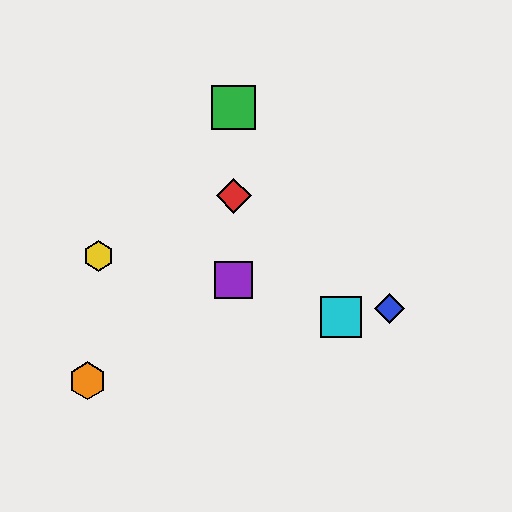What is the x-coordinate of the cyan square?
The cyan square is at x≈341.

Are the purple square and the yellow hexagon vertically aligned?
No, the purple square is at x≈234 and the yellow hexagon is at x≈98.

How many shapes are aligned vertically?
3 shapes (the red diamond, the green square, the purple square) are aligned vertically.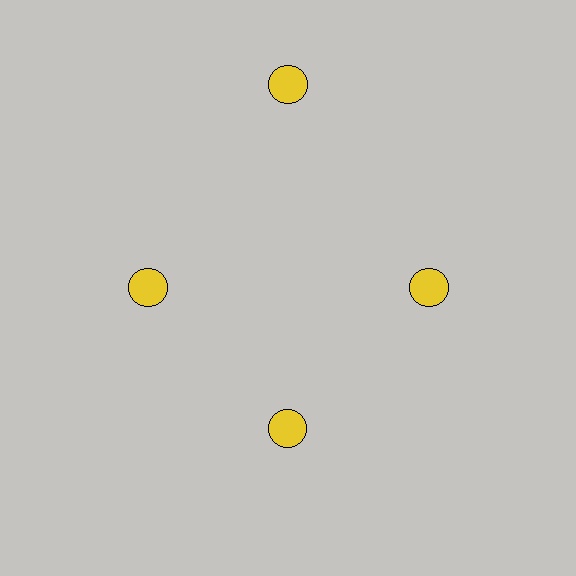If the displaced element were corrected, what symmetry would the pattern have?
It would have 4-fold rotational symmetry — the pattern would map onto itself every 90 degrees.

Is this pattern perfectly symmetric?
No. The 4 yellow circles are arranged in a ring, but one element near the 12 o'clock position is pushed outward from the center, breaking the 4-fold rotational symmetry.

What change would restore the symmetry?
The symmetry would be restored by moving it inward, back onto the ring so that all 4 circles sit at equal angles and equal distance from the center.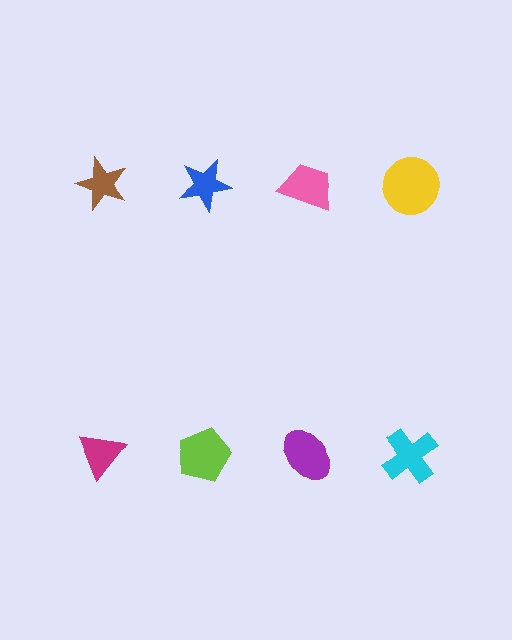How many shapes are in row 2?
4 shapes.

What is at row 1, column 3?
A pink trapezoid.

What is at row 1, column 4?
A yellow circle.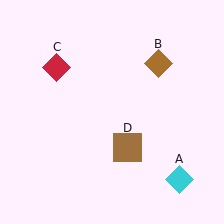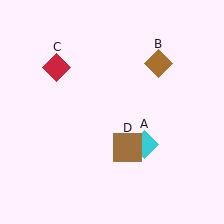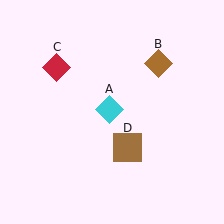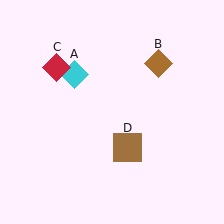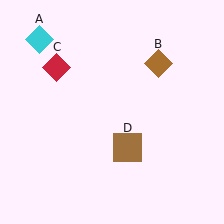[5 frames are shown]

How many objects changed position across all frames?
1 object changed position: cyan diamond (object A).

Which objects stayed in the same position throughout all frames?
Brown diamond (object B) and red diamond (object C) and brown square (object D) remained stationary.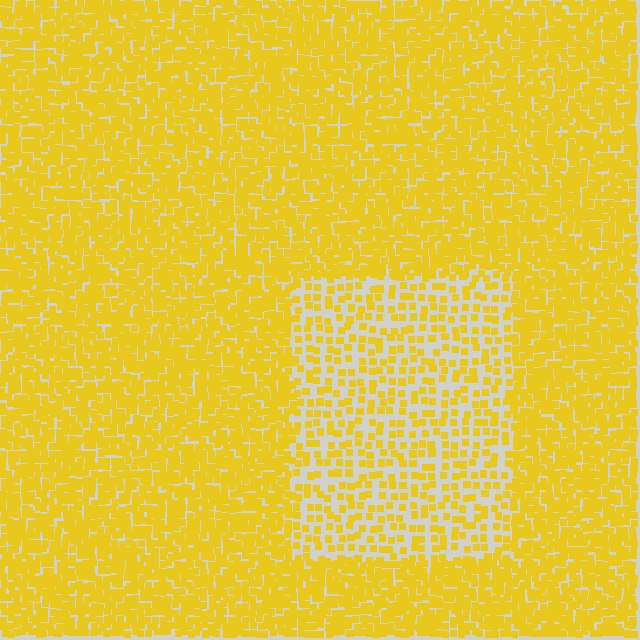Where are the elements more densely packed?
The elements are more densely packed outside the rectangle boundary.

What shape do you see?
I see a rectangle.